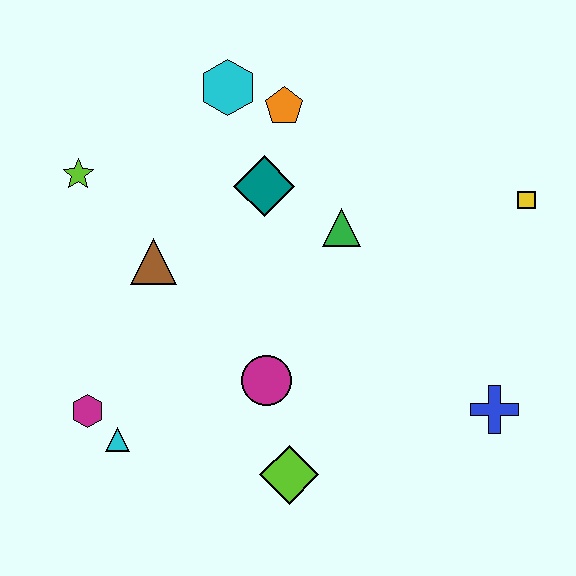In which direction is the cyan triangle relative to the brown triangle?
The cyan triangle is below the brown triangle.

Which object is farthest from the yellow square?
The magenta hexagon is farthest from the yellow square.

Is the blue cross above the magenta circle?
No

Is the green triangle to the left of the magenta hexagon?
No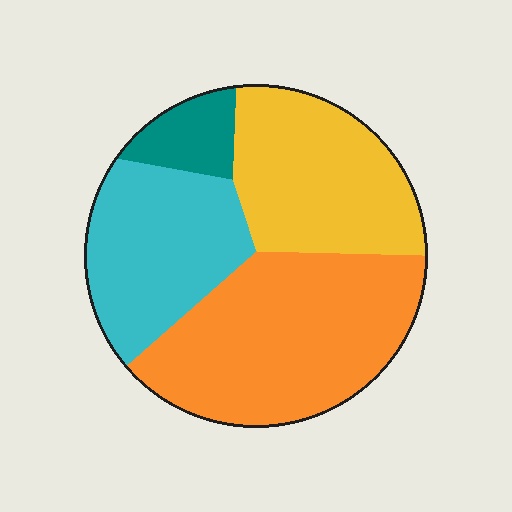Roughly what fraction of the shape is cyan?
Cyan covers 25% of the shape.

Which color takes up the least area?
Teal, at roughly 10%.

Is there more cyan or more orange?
Orange.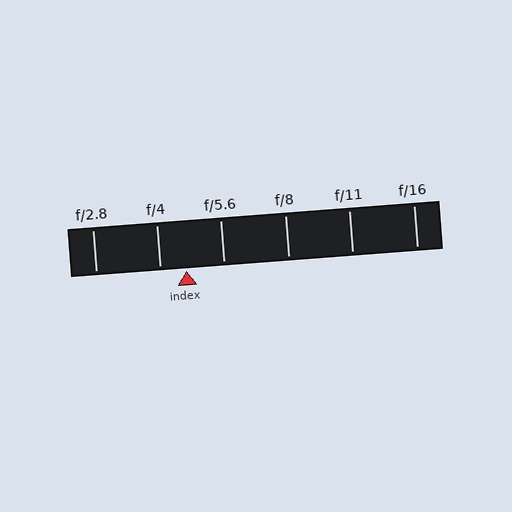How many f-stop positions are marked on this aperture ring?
There are 6 f-stop positions marked.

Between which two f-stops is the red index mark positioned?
The index mark is between f/4 and f/5.6.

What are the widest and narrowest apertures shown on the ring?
The widest aperture shown is f/2.8 and the narrowest is f/16.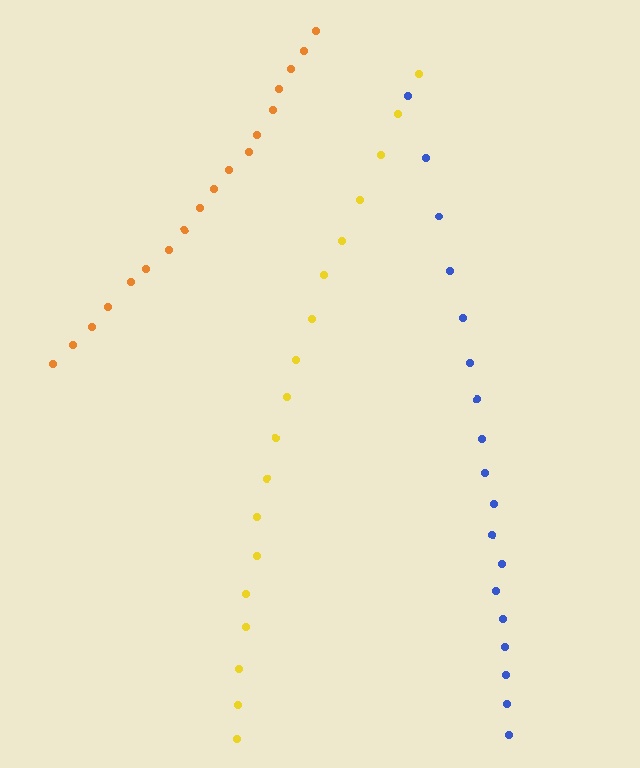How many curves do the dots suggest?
There are 3 distinct paths.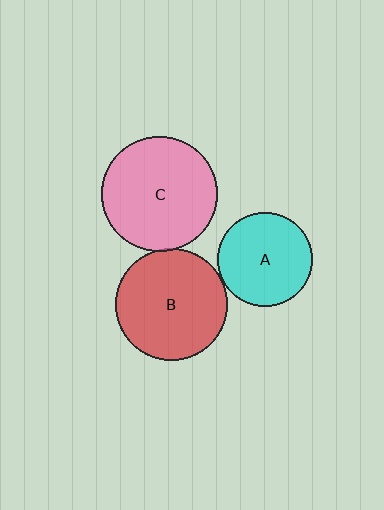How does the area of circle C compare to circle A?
Approximately 1.5 times.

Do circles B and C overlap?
Yes.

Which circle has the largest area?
Circle C (pink).